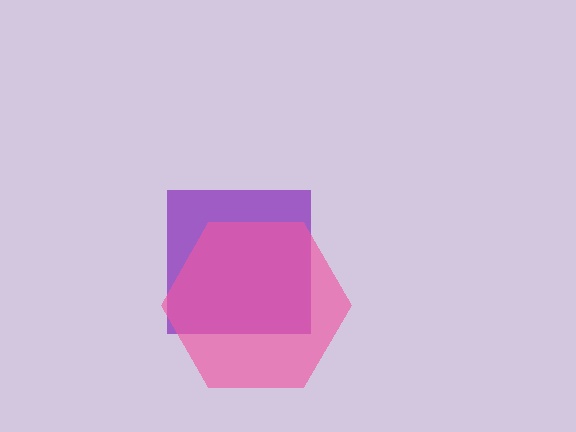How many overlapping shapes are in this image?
There are 2 overlapping shapes in the image.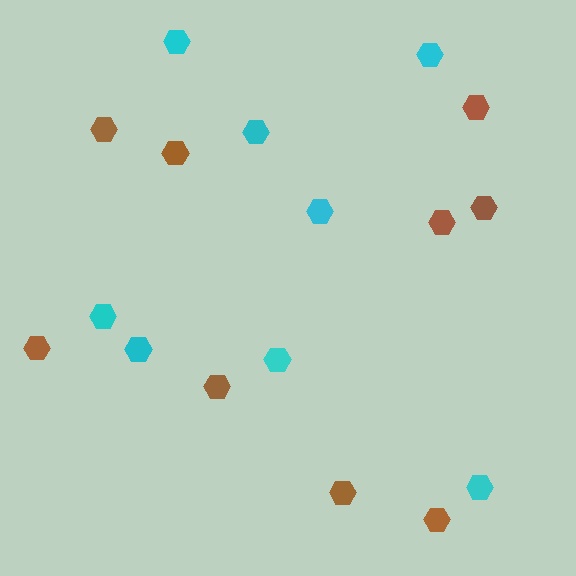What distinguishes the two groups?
There are 2 groups: one group of brown hexagons (9) and one group of cyan hexagons (8).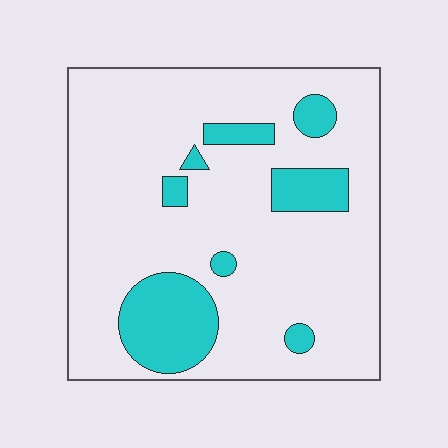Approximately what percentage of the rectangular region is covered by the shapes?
Approximately 15%.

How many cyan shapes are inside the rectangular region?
8.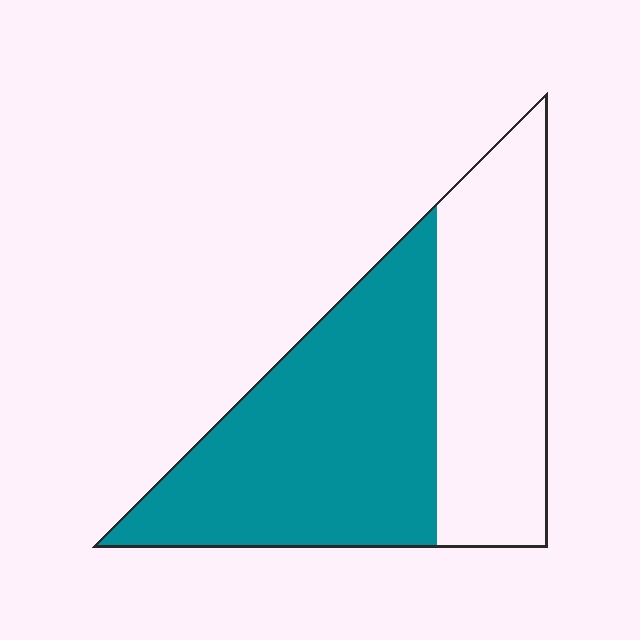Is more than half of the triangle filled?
Yes.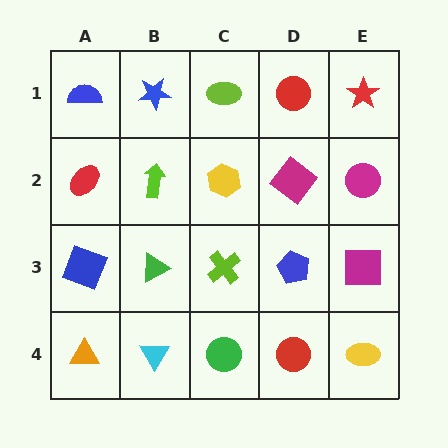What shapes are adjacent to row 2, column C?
A lime ellipse (row 1, column C), a lime cross (row 3, column C), a lime arrow (row 2, column B), a magenta diamond (row 2, column D).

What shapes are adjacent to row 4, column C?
A lime cross (row 3, column C), a cyan triangle (row 4, column B), a red circle (row 4, column D).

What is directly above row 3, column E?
A magenta circle.